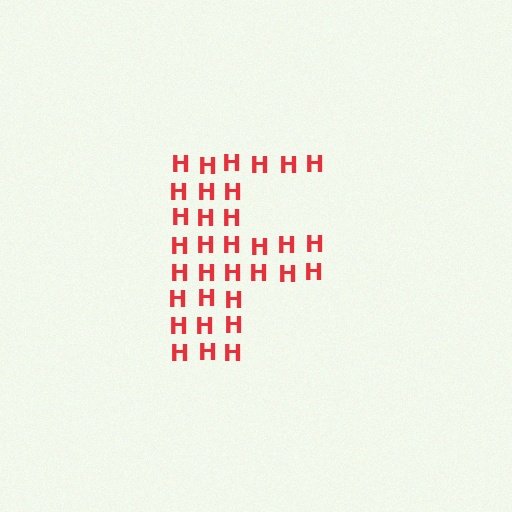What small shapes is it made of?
It is made of small letter H's.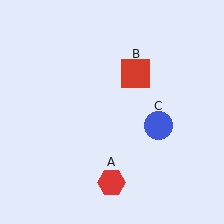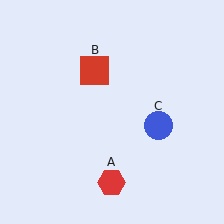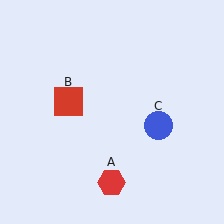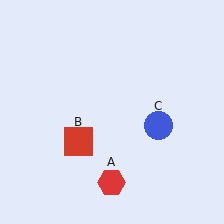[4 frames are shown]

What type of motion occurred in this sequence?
The red square (object B) rotated counterclockwise around the center of the scene.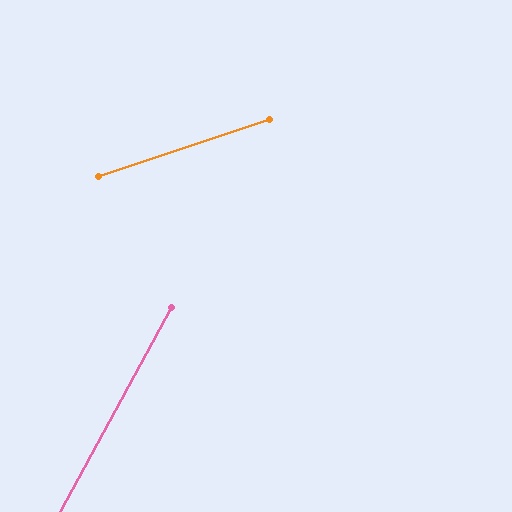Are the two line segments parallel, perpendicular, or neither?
Neither parallel nor perpendicular — they differ by about 43°.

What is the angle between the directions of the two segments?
Approximately 43 degrees.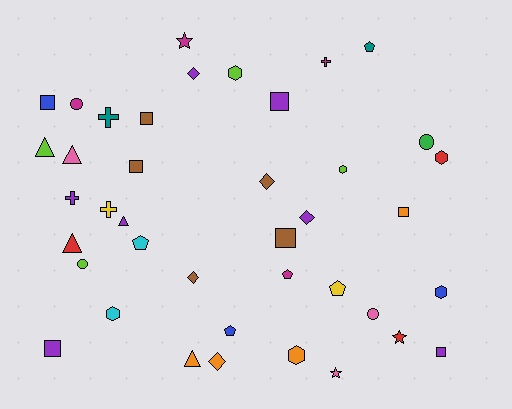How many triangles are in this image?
There are 5 triangles.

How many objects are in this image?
There are 40 objects.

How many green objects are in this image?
There is 1 green object.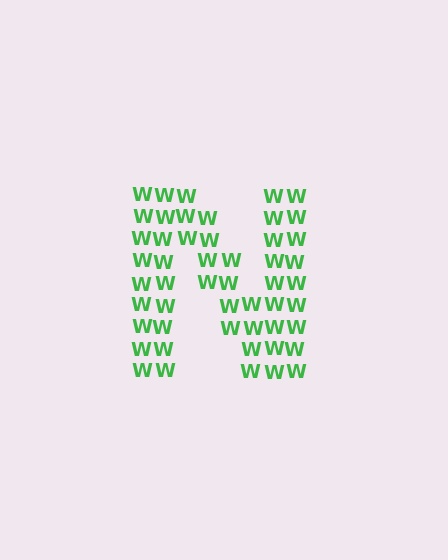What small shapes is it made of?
It is made of small letter W's.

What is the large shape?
The large shape is the letter N.